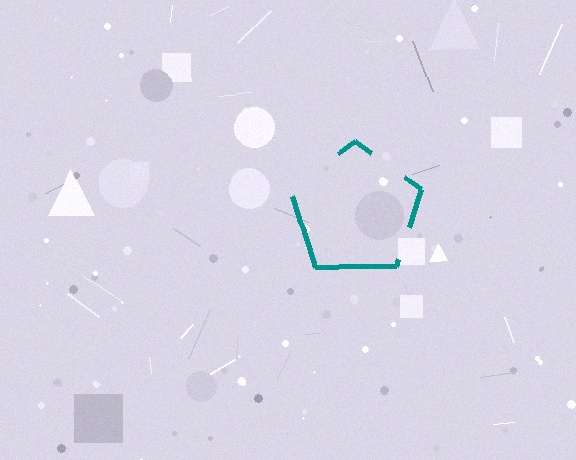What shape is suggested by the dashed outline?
The dashed outline suggests a pentagon.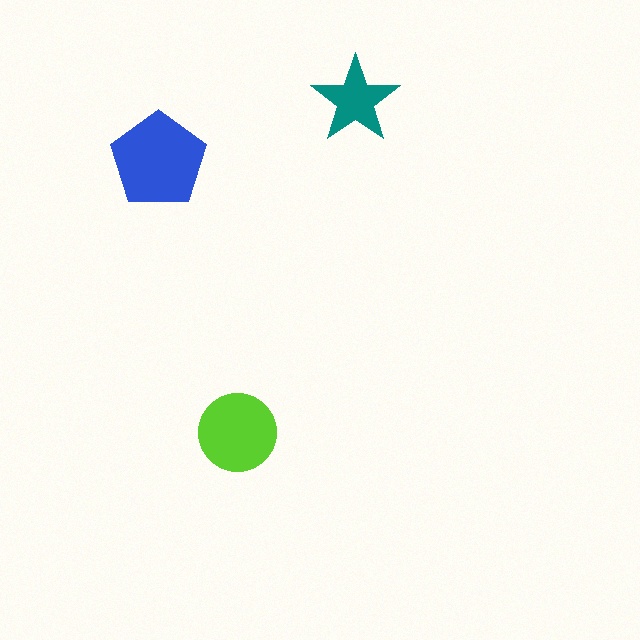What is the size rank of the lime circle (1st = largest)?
2nd.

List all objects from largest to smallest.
The blue pentagon, the lime circle, the teal star.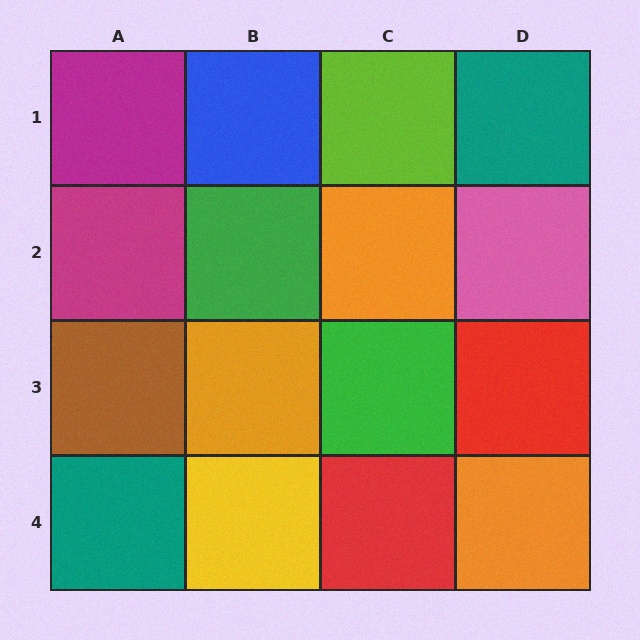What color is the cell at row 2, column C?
Orange.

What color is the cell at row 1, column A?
Magenta.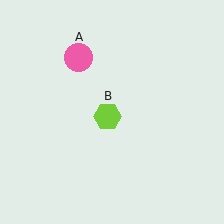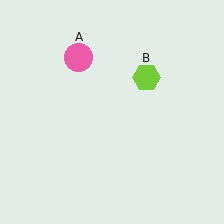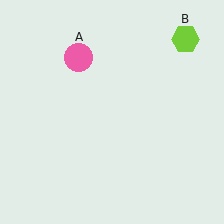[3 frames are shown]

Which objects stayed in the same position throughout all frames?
Pink circle (object A) remained stationary.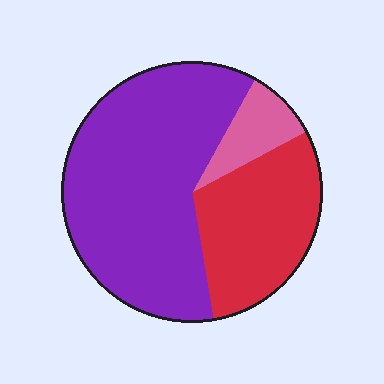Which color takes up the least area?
Pink, at roughly 10%.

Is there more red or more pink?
Red.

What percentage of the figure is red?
Red takes up about one third (1/3) of the figure.